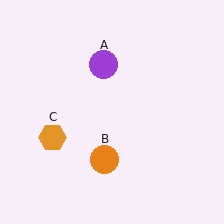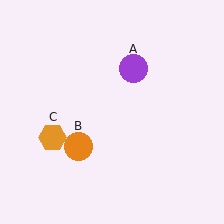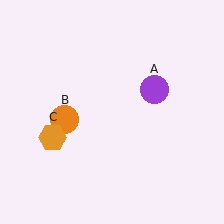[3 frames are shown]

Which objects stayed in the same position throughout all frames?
Orange hexagon (object C) remained stationary.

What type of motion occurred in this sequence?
The purple circle (object A), orange circle (object B) rotated clockwise around the center of the scene.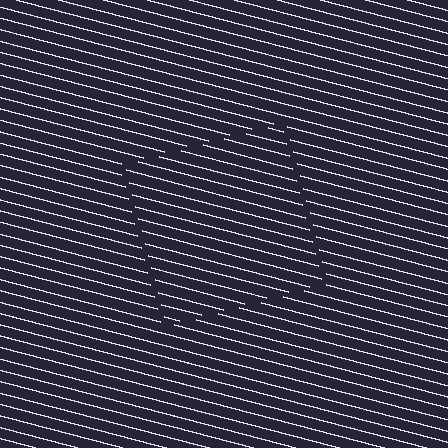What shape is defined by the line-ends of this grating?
An illusory square. The interior of the shape contains the same grating, shifted by half a period — the contour is defined by the phase discontinuity where line-ends from the inner and outer gratings abut.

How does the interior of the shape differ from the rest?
The interior of the shape contains the same grating, shifted by half a period — the contour is defined by the phase discontinuity where line-ends from the inner and outer gratings abut.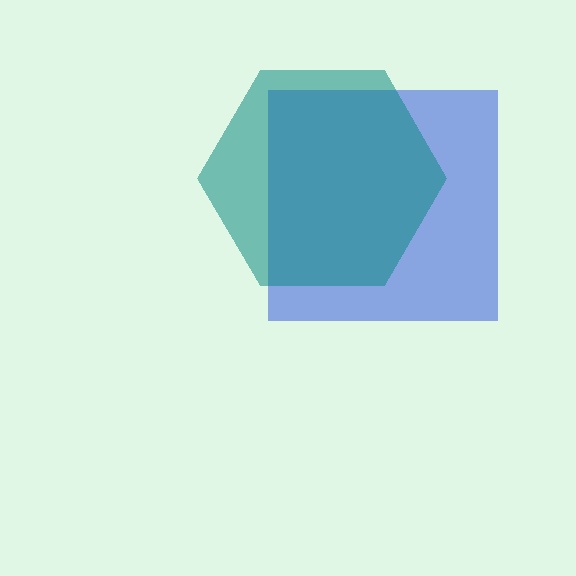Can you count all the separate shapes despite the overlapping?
Yes, there are 2 separate shapes.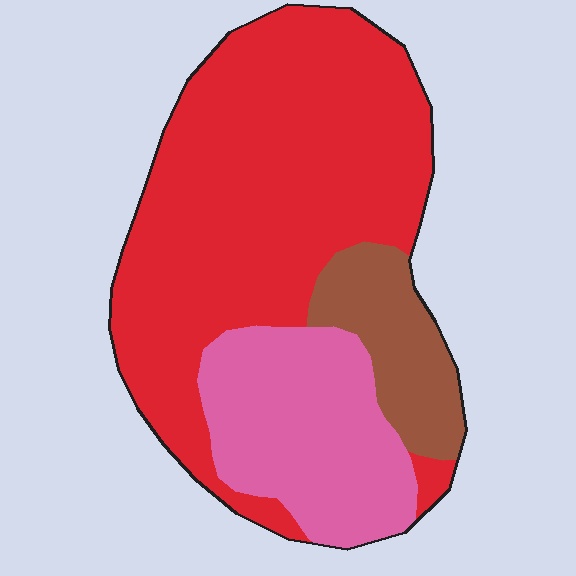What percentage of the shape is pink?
Pink takes up about one quarter (1/4) of the shape.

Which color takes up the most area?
Red, at roughly 60%.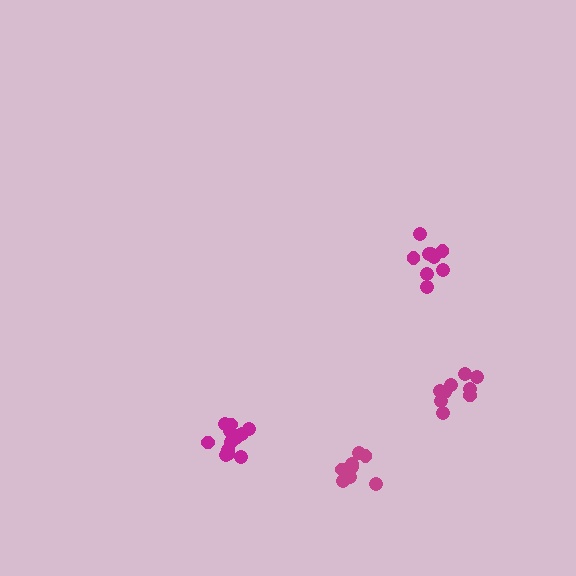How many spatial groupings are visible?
There are 4 spatial groupings.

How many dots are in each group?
Group 1: 12 dots, Group 2: 9 dots, Group 3: 9 dots, Group 4: 10 dots (40 total).